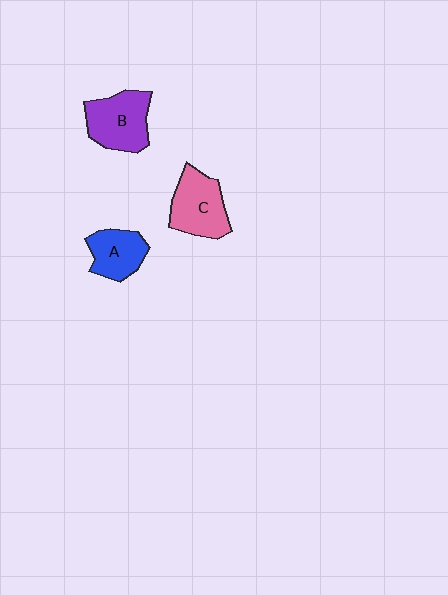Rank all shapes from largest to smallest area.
From largest to smallest: B (purple), C (pink), A (blue).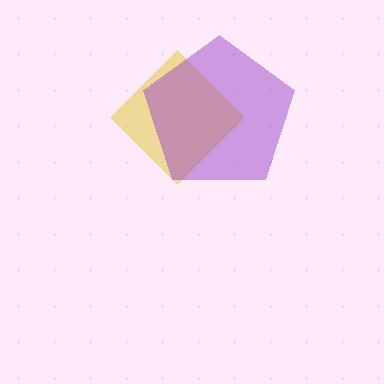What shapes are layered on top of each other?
The layered shapes are: a yellow diamond, a purple pentagon.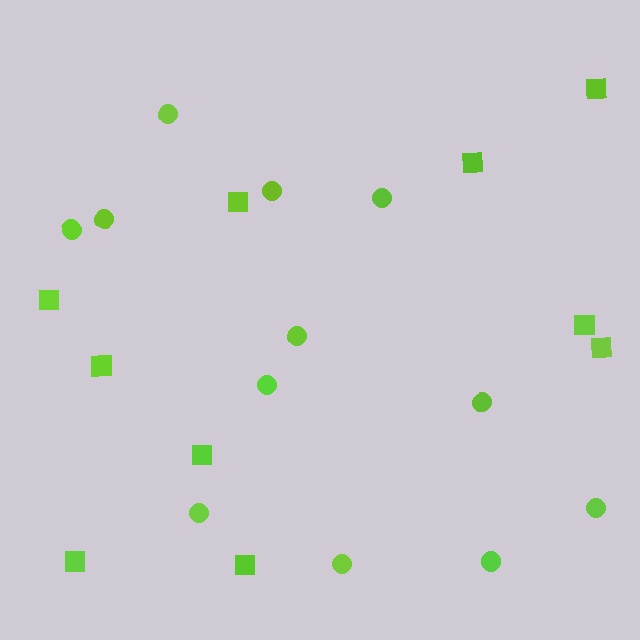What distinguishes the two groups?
There are 2 groups: one group of circles (12) and one group of squares (10).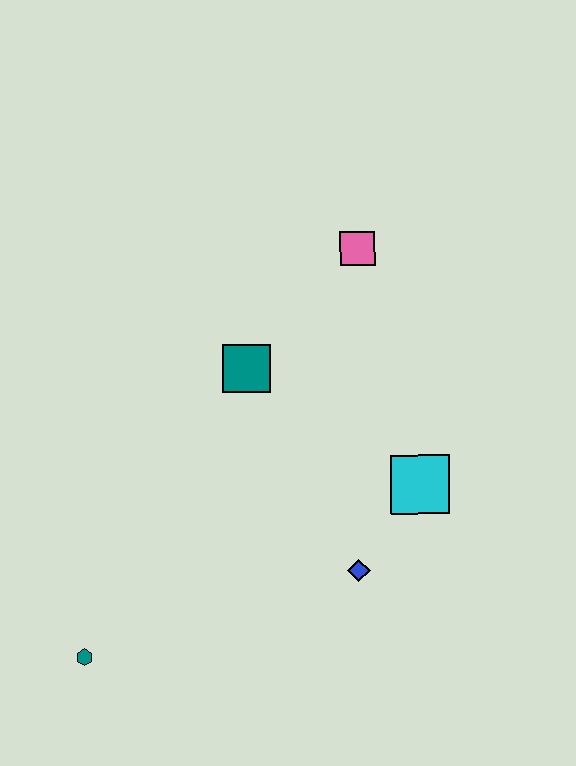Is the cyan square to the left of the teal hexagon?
No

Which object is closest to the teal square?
The pink square is closest to the teal square.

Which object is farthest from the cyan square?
The teal hexagon is farthest from the cyan square.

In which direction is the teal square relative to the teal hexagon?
The teal square is above the teal hexagon.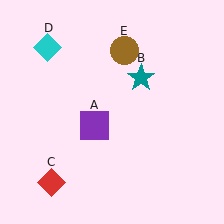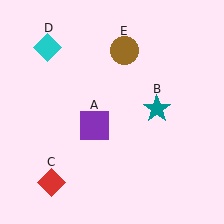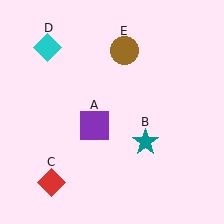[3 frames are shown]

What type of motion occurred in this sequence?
The teal star (object B) rotated clockwise around the center of the scene.